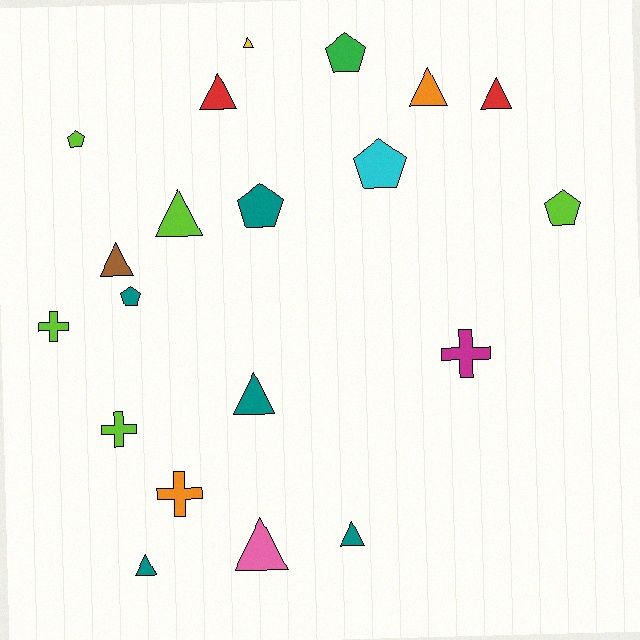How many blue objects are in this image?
There are no blue objects.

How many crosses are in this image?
There are 4 crosses.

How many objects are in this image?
There are 20 objects.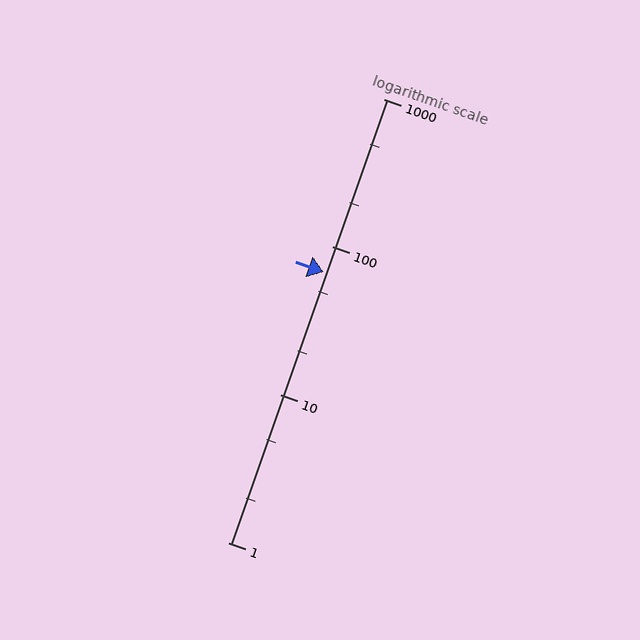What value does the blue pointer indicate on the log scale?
The pointer indicates approximately 67.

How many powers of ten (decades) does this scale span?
The scale spans 3 decades, from 1 to 1000.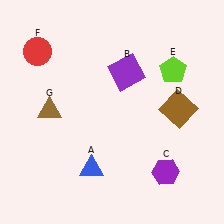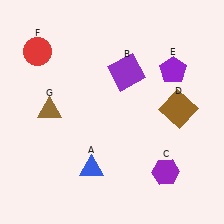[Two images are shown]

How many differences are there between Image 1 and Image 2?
There is 1 difference between the two images.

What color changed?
The pentagon (E) changed from lime in Image 1 to purple in Image 2.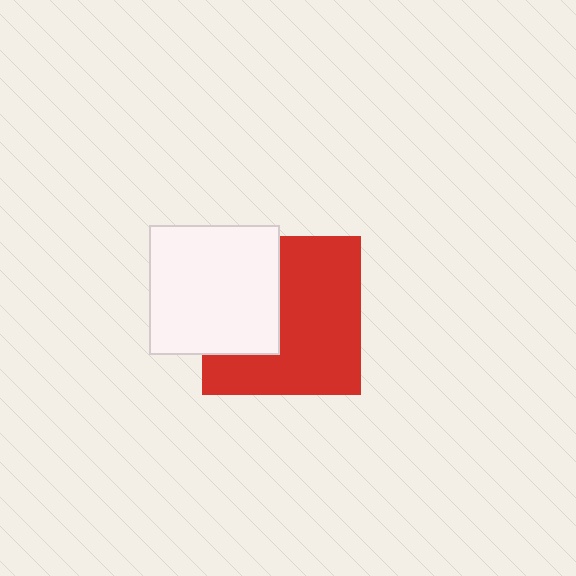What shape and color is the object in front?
The object in front is a white square.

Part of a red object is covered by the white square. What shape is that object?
It is a square.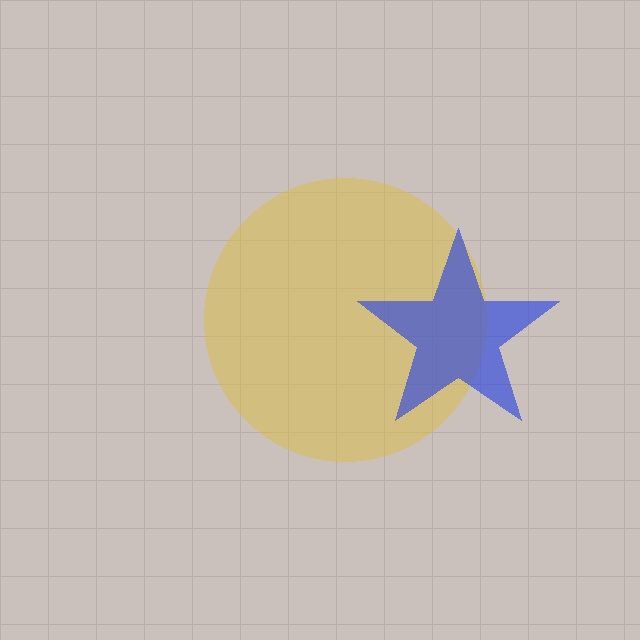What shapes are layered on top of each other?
The layered shapes are: a yellow circle, a blue star.